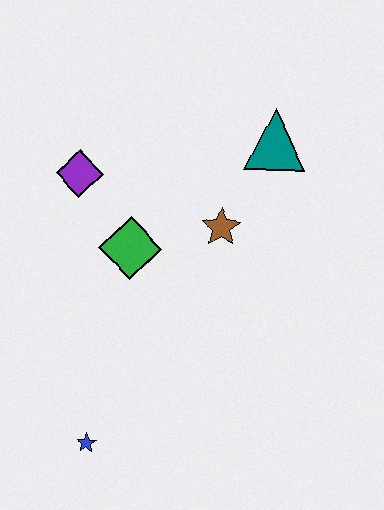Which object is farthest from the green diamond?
The blue star is farthest from the green diamond.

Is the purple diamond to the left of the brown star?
Yes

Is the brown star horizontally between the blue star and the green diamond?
No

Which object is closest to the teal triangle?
The brown star is closest to the teal triangle.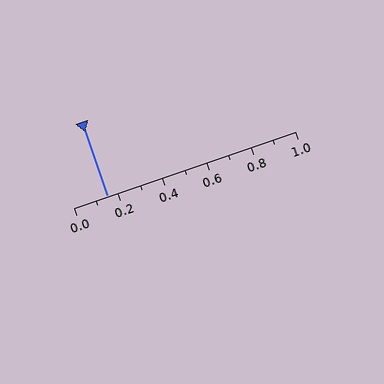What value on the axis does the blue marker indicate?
The marker indicates approximately 0.15.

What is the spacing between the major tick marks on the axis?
The major ticks are spaced 0.2 apart.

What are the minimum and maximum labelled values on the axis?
The axis runs from 0.0 to 1.0.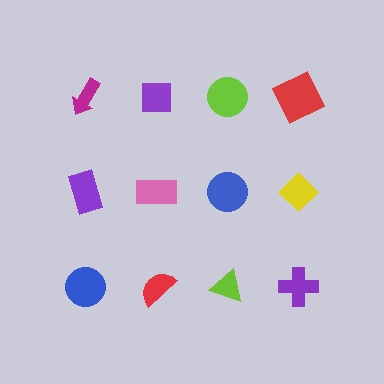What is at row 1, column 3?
A lime circle.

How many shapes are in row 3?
4 shapes.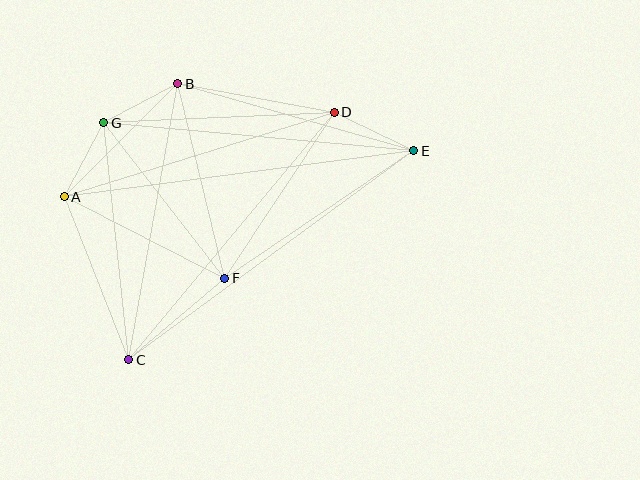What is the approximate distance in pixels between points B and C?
The distance between B and C is approximately 280 pixels.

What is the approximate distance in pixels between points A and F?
The distance between A and F is approximately 180 pixels.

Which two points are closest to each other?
Points A and G are closest to each other.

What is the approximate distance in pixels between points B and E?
The distance between B and E is approximately 245 pixels.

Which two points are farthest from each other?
Points C and E are farthest from each other.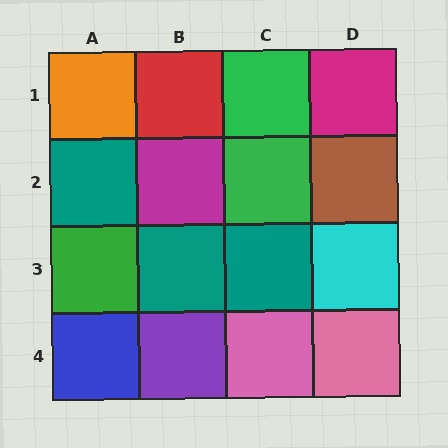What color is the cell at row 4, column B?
Purple.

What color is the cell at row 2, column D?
Brown.